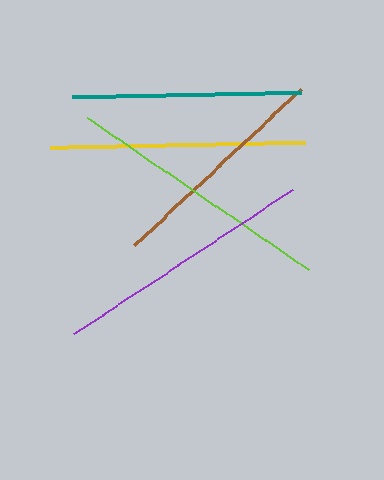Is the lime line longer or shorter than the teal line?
The lime line is longer than the teal line.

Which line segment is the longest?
The lime line is the longest at approximately 269 pixels.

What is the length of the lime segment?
The lime segment is approximately 269 pixels long.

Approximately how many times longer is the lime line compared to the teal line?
The lime line is approximately 1.2 times the length of the teal line.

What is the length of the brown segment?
The brown segment is approximately 229 pixels long.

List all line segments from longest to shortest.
From longest to shortest: lime, purple, yellow, teal, brown.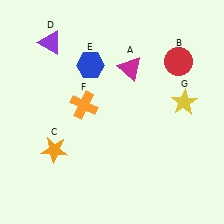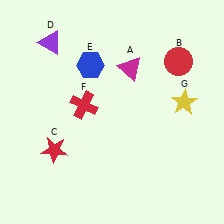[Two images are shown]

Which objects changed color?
C changed from orange to red. F changed from orange to red.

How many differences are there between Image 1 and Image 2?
There are 2 differences between the two images.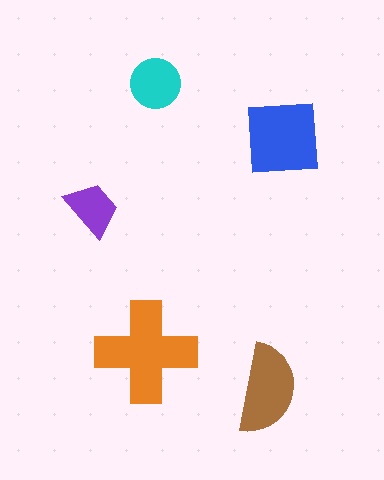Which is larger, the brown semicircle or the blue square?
The blue square.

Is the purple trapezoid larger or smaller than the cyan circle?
Smaller.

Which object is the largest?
The orange cross.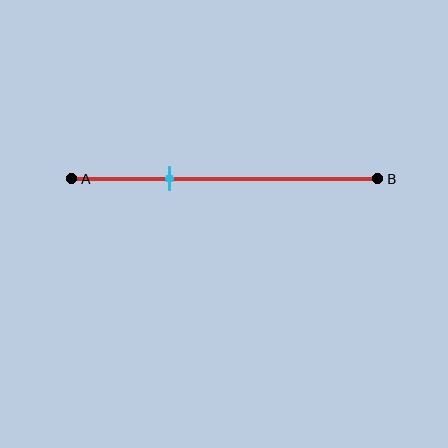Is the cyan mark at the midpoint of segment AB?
No, the mark is at about 30% from A, not at the 50% midpoint.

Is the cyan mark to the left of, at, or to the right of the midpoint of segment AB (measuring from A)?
The cyan mark is to the left of the midpoint of segment AB.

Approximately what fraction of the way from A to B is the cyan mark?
The cyan mark is approximately 30% of the way from A to B.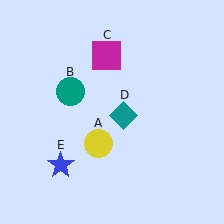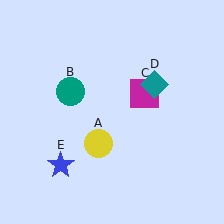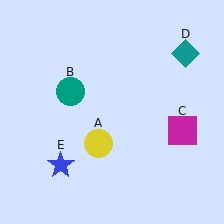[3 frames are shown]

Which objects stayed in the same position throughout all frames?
Yellow circle (object A) and teal circle (object B) and blue star (object E) remained stationary.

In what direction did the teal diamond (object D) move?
The teal diamond (object D) moved up and to the right.